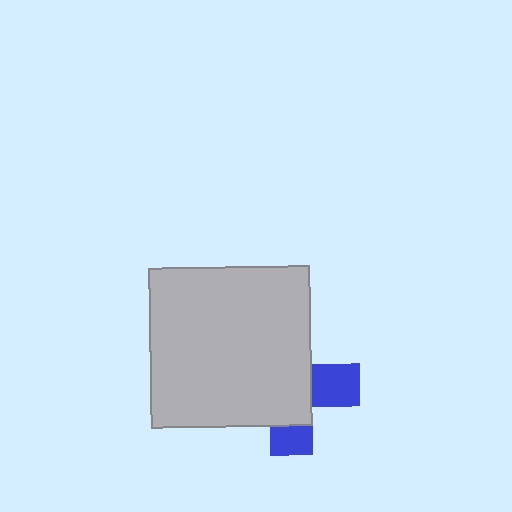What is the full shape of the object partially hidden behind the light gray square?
The partially hidden object is a blue cross.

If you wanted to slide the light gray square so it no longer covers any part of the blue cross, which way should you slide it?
Slide it left — that is the most direct way to separate the two shapes.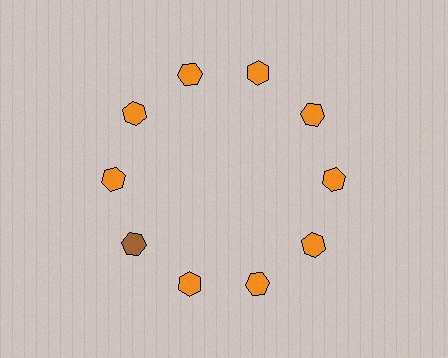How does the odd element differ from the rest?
It has a different color: brown instead of orange.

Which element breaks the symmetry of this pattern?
The brown hexagon at roughly the 8 o'clock position breaks the symmetry. All other shapes are orange hexagons.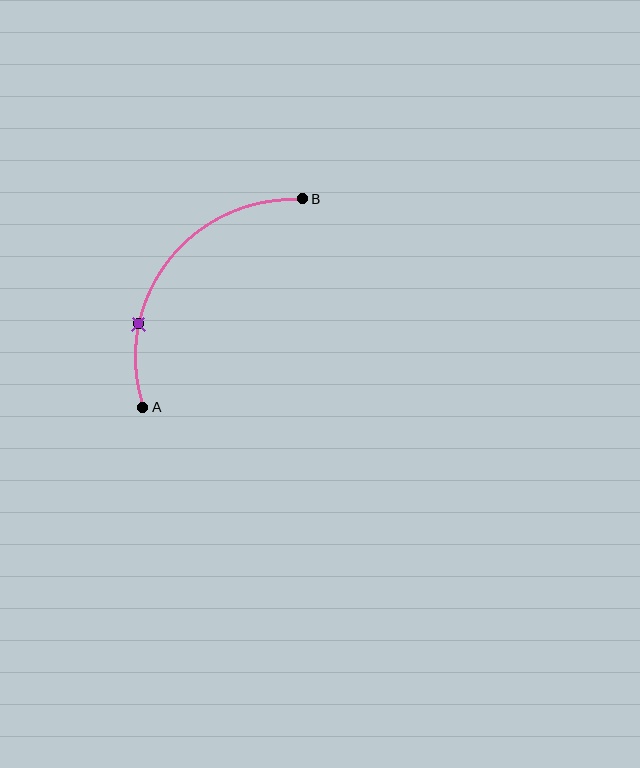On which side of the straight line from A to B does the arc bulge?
The arc bulges above and to the left of the straight line connecting A and B.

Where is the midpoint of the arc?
The arc midpoint is the point on the curve farthest from the straight line joining A and B. It sits above and to the left of that line.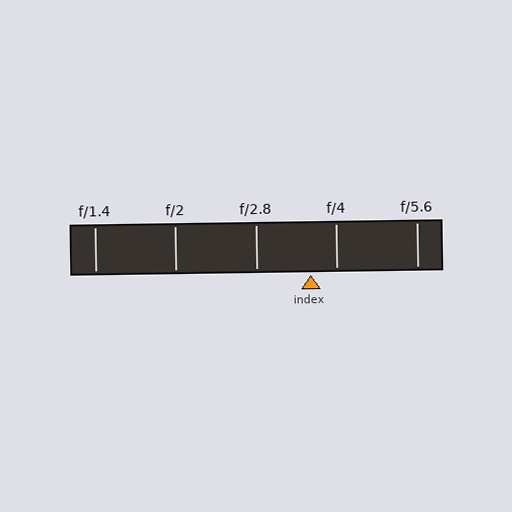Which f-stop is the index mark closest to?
The index mark is closest to f/4.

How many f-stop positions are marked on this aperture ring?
There are 5 f-stop positions marked.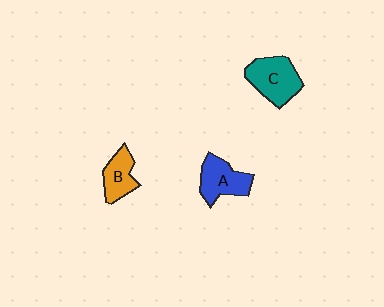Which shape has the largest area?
Shape C (teal).